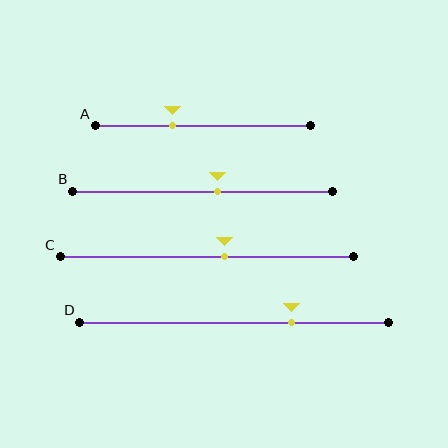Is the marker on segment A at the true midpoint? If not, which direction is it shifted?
No, the marker on segment A is shifted to the left by about 14% of the segment length.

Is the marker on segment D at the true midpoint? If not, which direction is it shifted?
No, the marker on segment D is shifted to the right by about 19% of the segment length.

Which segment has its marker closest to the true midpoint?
Segment B has its marker closest to the true midpoint.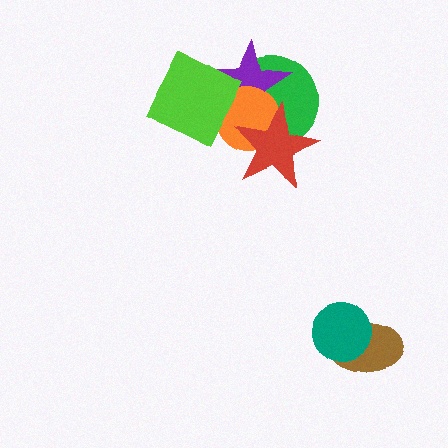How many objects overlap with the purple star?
4 objects overlap with the purple star.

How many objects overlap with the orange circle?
4 objects overlap with the orange circle.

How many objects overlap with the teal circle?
1 object overlaps with the teal circle.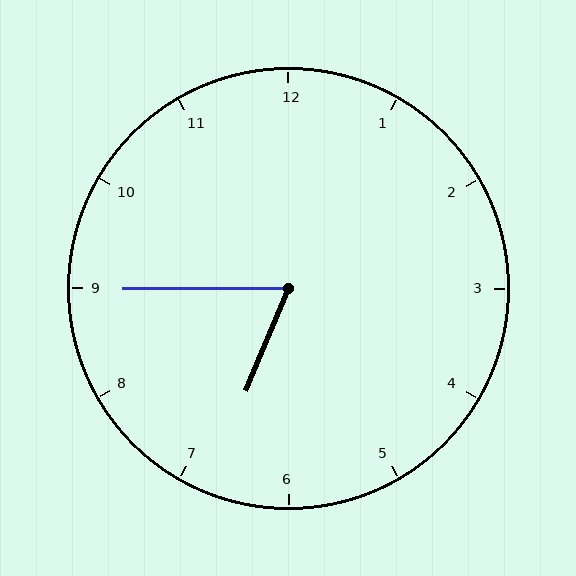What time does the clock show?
6:45.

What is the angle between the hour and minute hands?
Approximately 68 degrees.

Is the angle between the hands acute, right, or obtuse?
It is acute.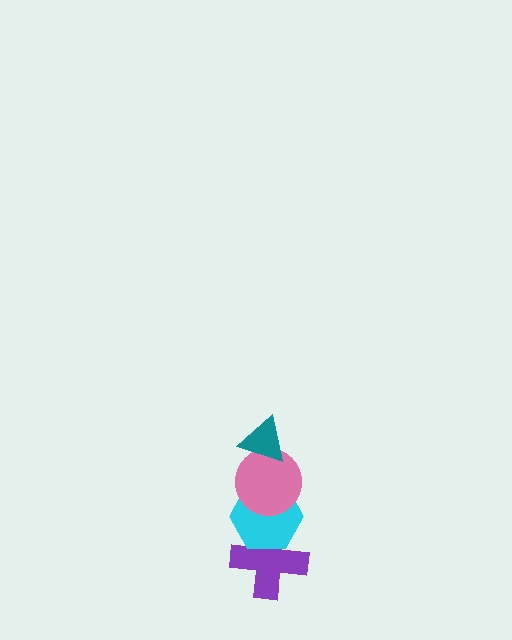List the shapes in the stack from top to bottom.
From top to bottom: the teal triangle, the pink circle, the cyan hexagon, the purple cross.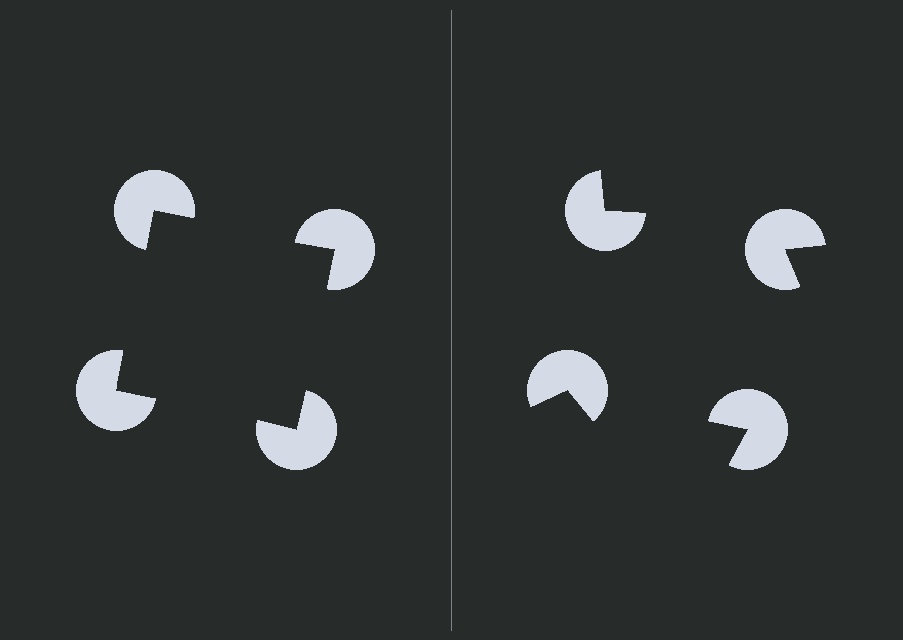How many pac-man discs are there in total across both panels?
8 — 4 on each side.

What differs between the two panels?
The pac-man discs are positioned identically on both sides; only the wedge orientations differ. On the left they align to a square; on the right they are misaligned.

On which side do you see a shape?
An illusory square appears on the left side. On the right side the wedge cuts are rotated, so no coherent shape forms.